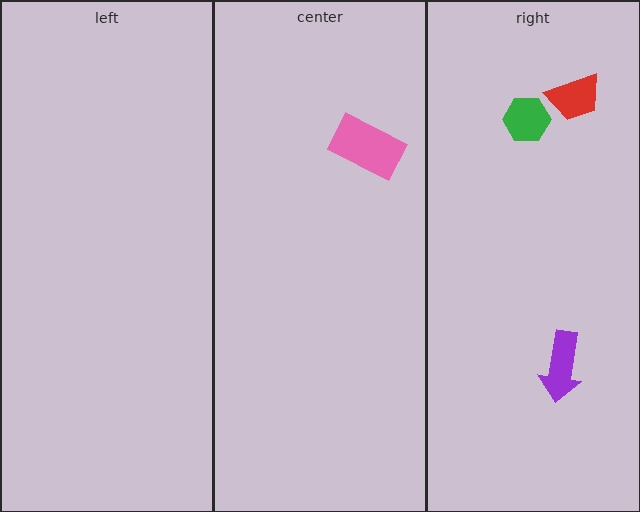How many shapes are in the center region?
1.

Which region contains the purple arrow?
The right region.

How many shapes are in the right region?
3.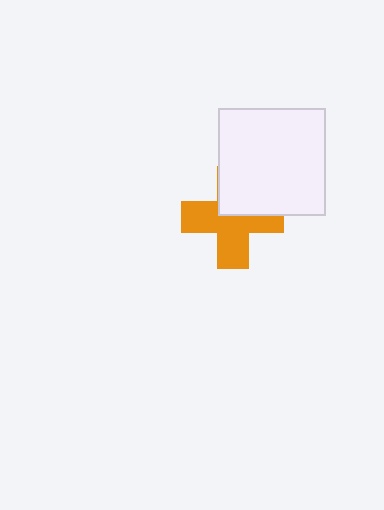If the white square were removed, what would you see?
You would see the complete orange cross.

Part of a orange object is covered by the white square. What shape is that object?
It is a cross.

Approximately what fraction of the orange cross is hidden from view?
Roughly 37% of the orange cross is hidden behind the white square.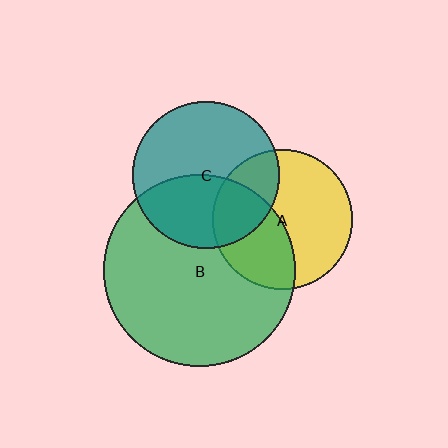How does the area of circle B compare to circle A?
Approximately 1.9 times.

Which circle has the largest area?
Circle B (green).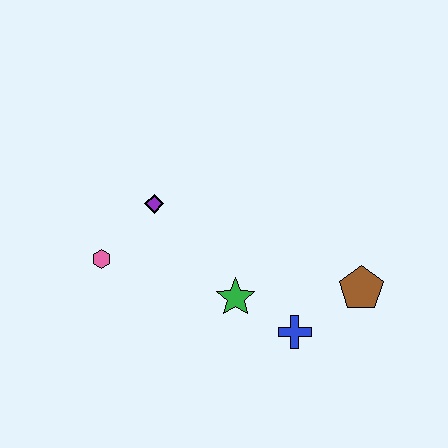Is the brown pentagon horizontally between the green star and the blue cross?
No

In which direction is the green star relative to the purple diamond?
The green star is below the purple diamond.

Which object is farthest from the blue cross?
The pink hexagon is farthest from the blue cross.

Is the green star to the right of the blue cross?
No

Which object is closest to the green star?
The blue cross is closest to the green star.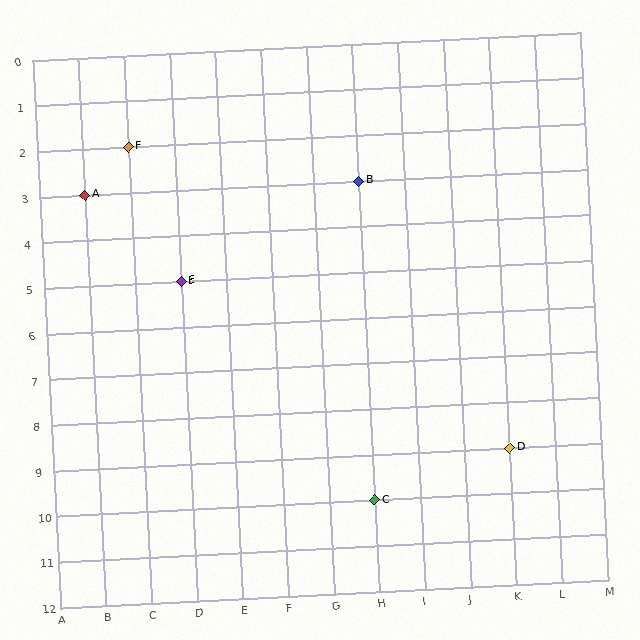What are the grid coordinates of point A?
Point A is at grid coordinates (B, 3).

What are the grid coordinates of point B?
Point B is at grid coordinates (H, 3).